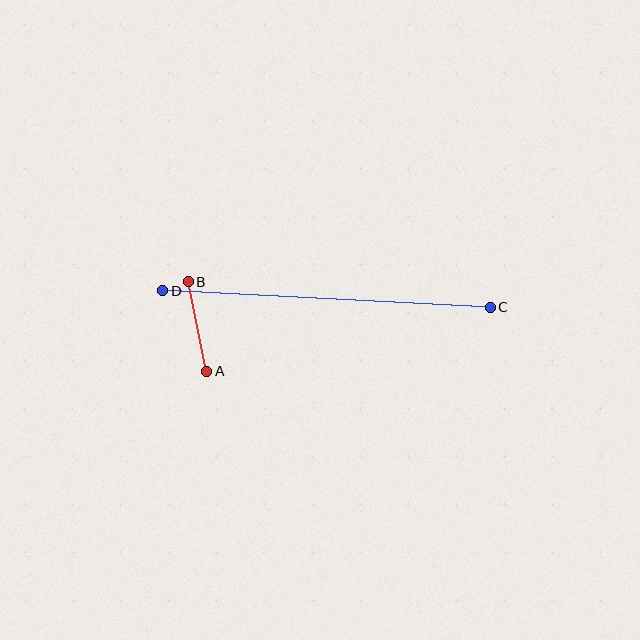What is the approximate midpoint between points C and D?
The midpoint is at approximately (327, 299) pixels.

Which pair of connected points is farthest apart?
Points C and D are farthest apart.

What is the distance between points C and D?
The distance is approximately 328 pixels.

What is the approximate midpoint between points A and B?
The midpoint is at approximately (197, 327) pixels.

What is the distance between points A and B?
The distance is approximately 92 pixels.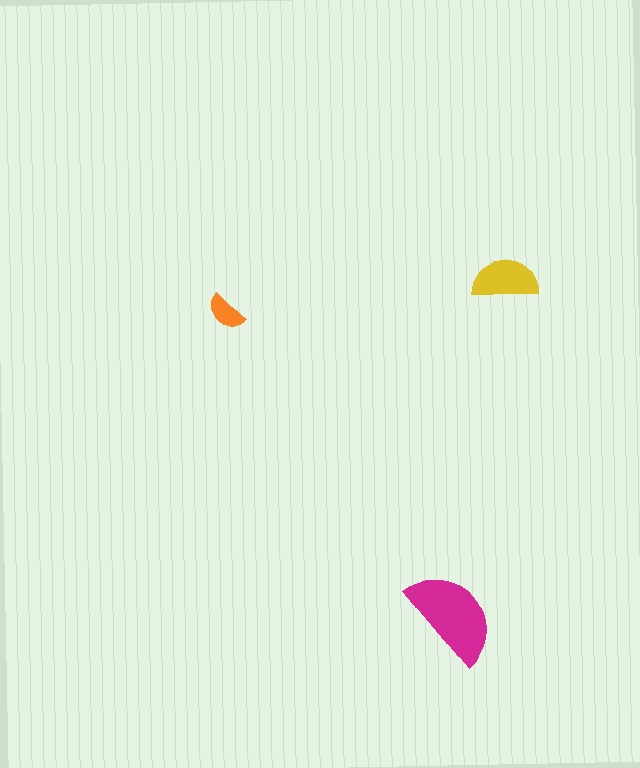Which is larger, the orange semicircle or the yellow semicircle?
The yellow one.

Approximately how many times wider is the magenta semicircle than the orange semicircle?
About 2.5 times wider.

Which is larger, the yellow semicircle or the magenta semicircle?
The magenta one.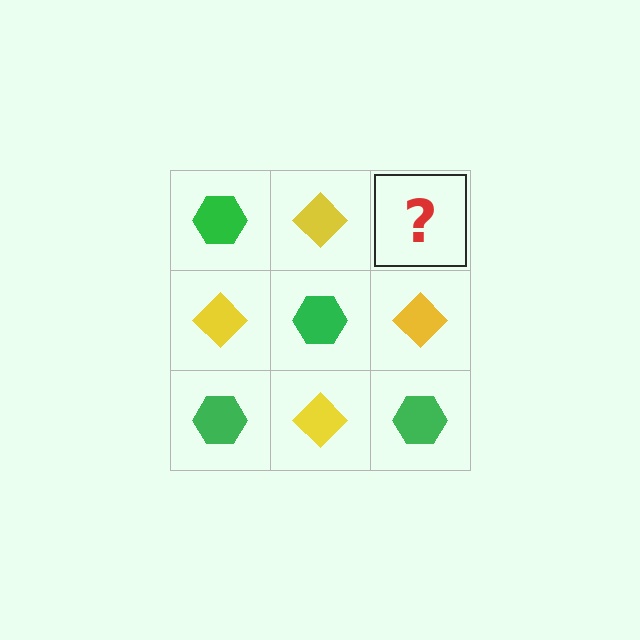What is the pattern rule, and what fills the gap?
The rule is that it alternates green hexagon and yellow diamond in a checkerboard pattern. The gap should be filled with a green hexagon.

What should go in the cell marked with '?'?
The missing cell should contain a green hexagon.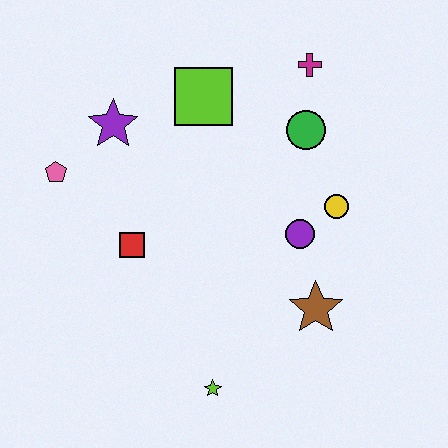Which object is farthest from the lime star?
The magenta cross is farthest from the lime star.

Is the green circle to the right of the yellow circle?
No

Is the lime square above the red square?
Yes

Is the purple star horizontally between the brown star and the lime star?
No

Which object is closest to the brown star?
The purple circle is closest to the brown star.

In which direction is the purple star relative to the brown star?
The purple star is to the left of the brown star.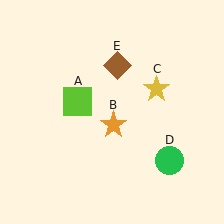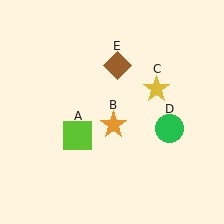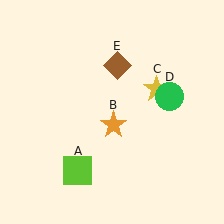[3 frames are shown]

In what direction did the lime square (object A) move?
The lime square (object A) moved down.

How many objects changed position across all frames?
2 objects changed position: lime square (object A), green circle (object D).